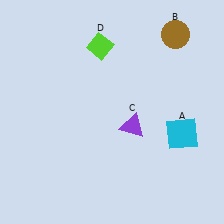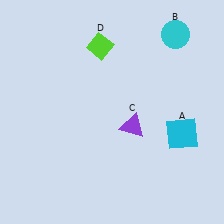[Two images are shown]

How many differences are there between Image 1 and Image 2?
There is 1 difference between the two images.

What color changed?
The circle (B) changed from brown in Image 1 to cyan in Image 2.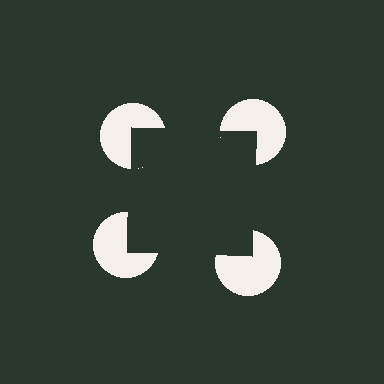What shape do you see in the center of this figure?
An illusory square — its edges are inferred from the aligned wedge cuts in the pac-man discs, not physically drawn.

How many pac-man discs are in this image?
There are 4 — one at each vertex of the illusory square.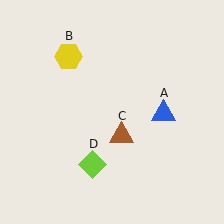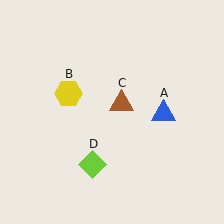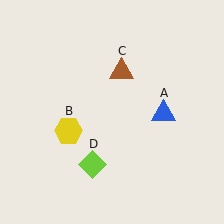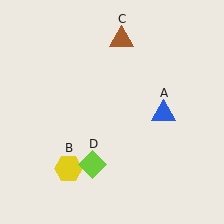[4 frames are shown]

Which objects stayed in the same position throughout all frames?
Blue triangle (object A) and lime diamond (object D) remained stationary.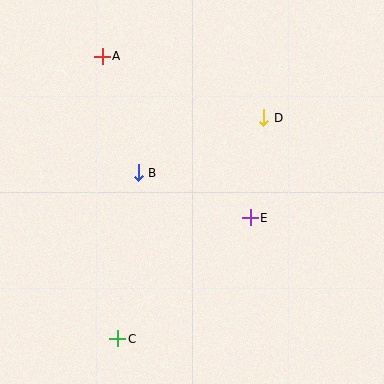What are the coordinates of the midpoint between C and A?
The midpoint between C and A is at (110, 198).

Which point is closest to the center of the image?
Point B at (138, 173) is closest to the center.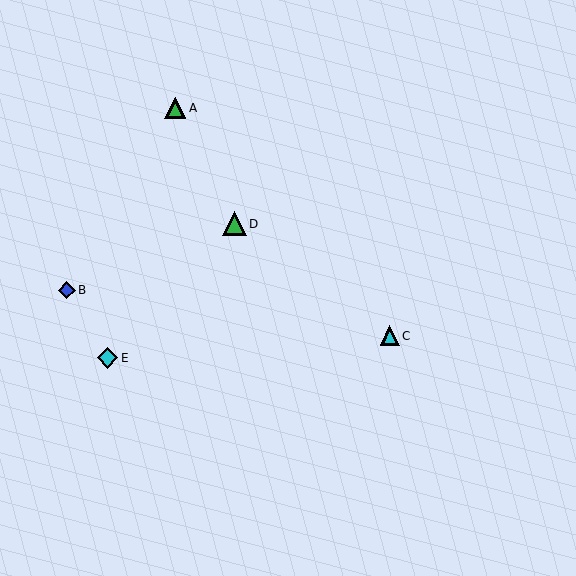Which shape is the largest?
The green triangle (labeled D) is the largest.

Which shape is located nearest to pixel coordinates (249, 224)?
The green triangle (labeled D) at (234, 224) is nearest to that location.